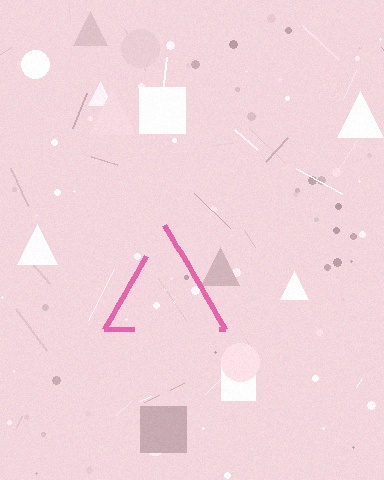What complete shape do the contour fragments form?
The contour fragments form a triangle.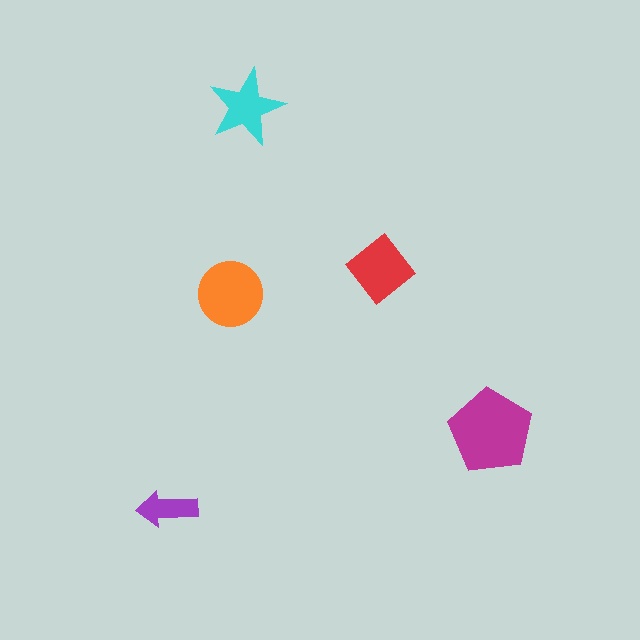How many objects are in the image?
There are 5 objects in the image.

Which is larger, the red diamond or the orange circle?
The orange circle.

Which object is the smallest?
The purple arrow.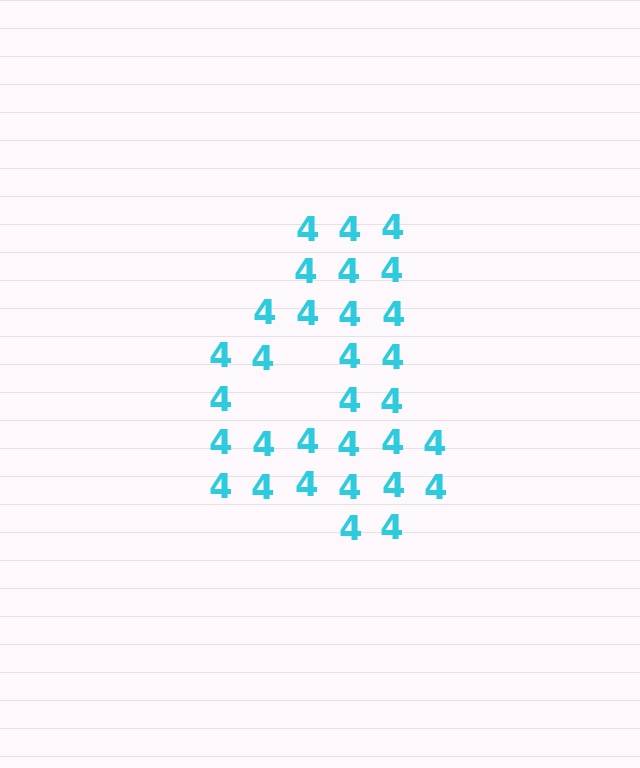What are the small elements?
The small elements are digit 4's.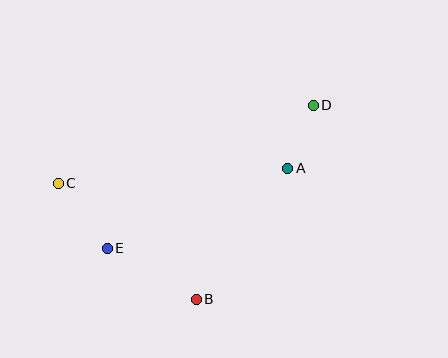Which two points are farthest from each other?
Points C and D are farthest from each other.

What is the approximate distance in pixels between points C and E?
The distance between C and E is approximately 81 pixels.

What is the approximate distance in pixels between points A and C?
The distance between A and C is approximately 230 pixels.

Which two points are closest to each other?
Points A and D are closest to each other.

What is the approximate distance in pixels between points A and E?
The distance between A and E is approximately 198 pixels.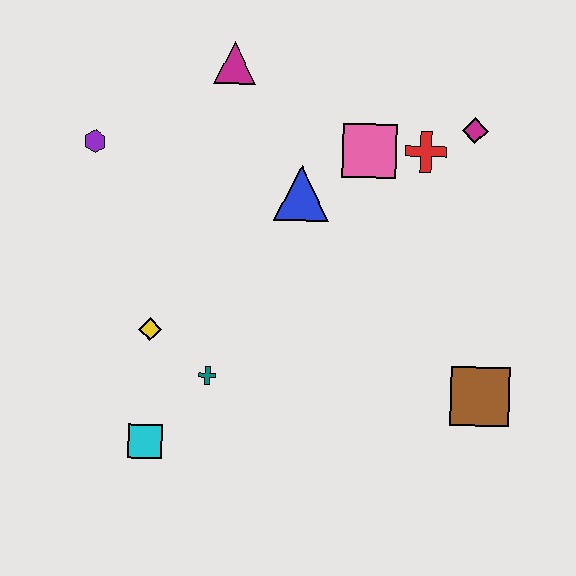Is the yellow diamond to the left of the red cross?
Yes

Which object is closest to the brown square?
The red cross is closest to the brown square.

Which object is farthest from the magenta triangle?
The brown square is farthest from the magenta triangle.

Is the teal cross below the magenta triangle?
Yes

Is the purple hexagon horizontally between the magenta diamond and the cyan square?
No